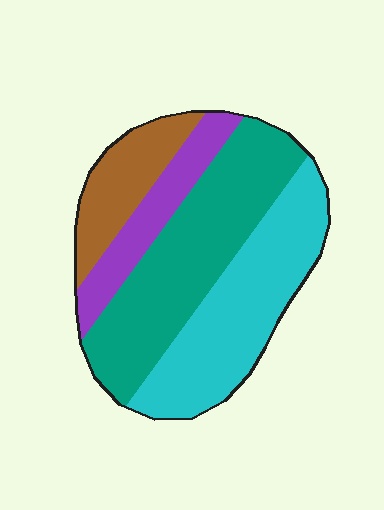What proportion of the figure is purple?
Purple takes up about one eighth (1/8) of the figure.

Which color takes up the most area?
Teal, at roughly 40%.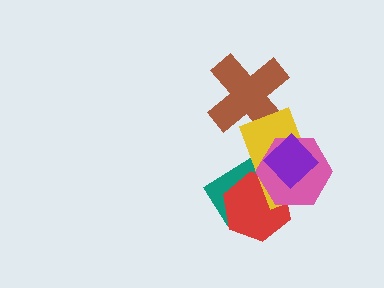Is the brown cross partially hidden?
Yes, it is partially covered by another shape.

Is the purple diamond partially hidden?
No, no other shape covers it.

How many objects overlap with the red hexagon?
3 objects overlap with the red hexagon.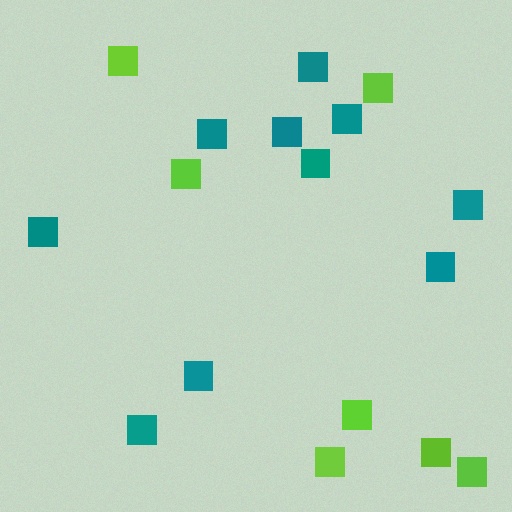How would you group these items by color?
There are 2 groups: one group of teal squares (10) and one group of lime squares (7).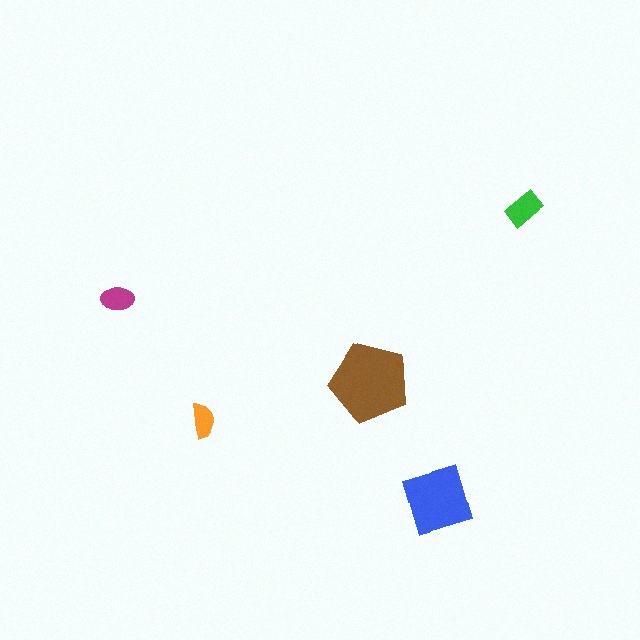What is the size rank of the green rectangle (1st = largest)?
3rd.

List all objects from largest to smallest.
The brown pentagon, the blue square, the green rectangle, the magenta ellipse, the orange semicircle.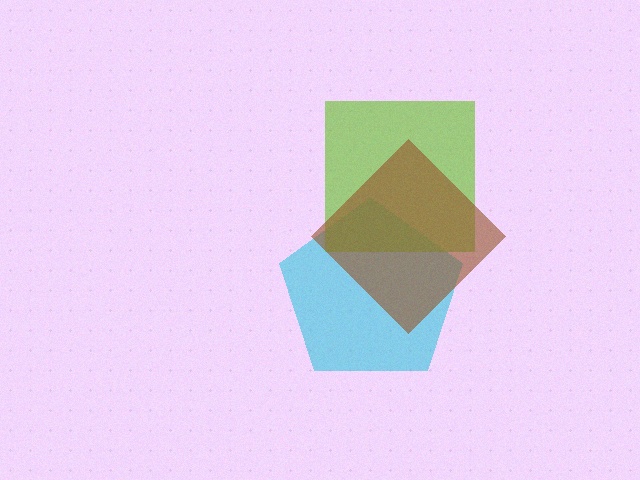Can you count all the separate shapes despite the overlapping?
Yes, there are 3 separate shapes.